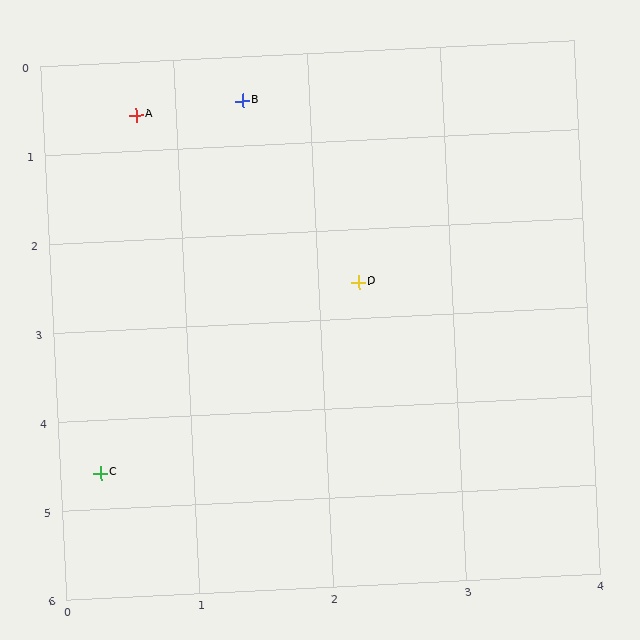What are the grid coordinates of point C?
Point C is at approximately (0.3, 4.6).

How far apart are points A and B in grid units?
Points A and B are about 0.8 grid units apart.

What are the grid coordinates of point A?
Point A is at approximately (0.7, 0.6).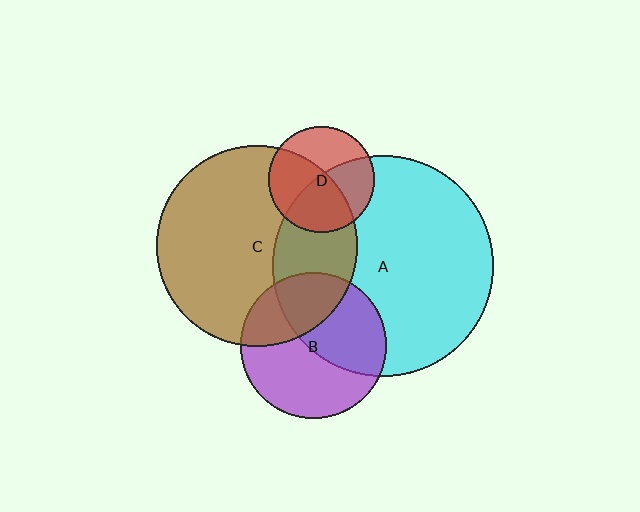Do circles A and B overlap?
Yes.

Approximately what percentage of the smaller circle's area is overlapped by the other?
Approximately 45%.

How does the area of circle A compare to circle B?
Approximately 2.3 times.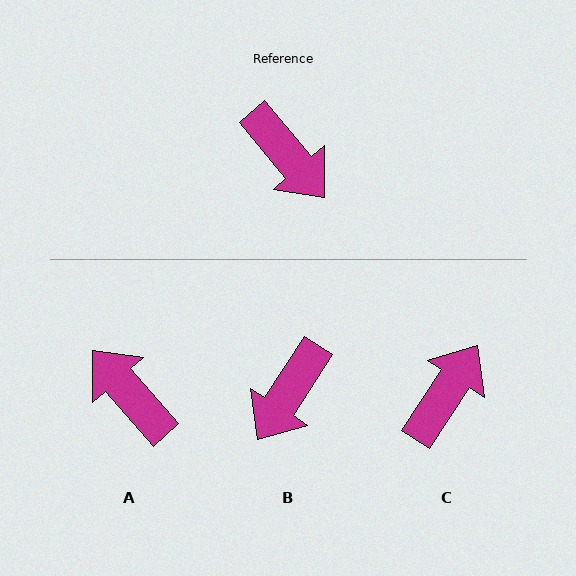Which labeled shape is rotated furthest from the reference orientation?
A, about 179 degrees away.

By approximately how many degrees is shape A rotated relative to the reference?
Approximately 179 degrees clockwise.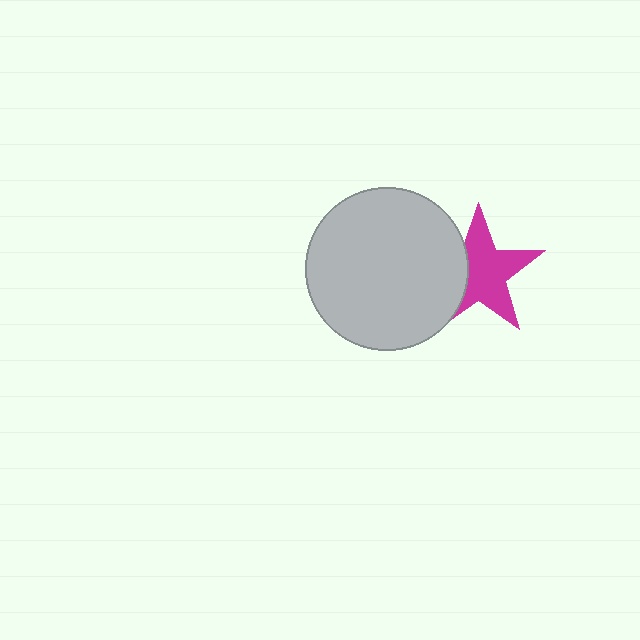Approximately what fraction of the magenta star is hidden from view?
Roughly 32% of the magenta star is hidden behind the light gray circle.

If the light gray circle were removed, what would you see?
You would see the complete magenta star.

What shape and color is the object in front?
The object in front is a light gray circle.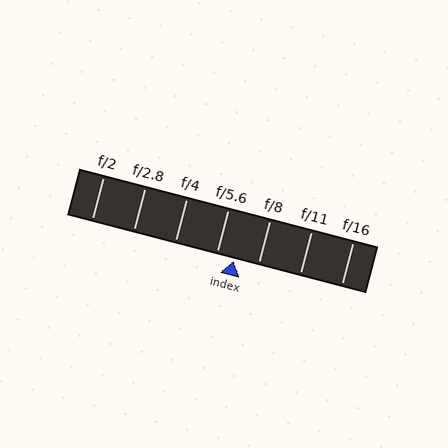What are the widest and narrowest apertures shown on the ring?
The widest aperture shown is f/2 and the narrowest is f/16.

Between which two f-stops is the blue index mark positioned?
The index mark is between f/5.6 and f/8.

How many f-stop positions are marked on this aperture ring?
There are 7 f-stop positions marked.